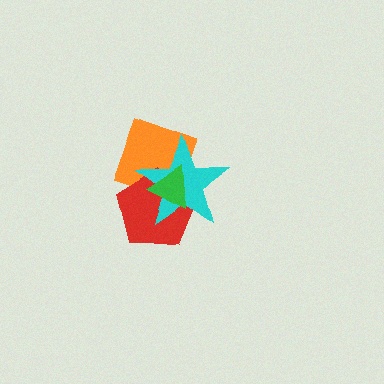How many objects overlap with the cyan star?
3 objects overlap with the cyan star.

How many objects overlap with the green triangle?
3 objects overlap with the green triangle.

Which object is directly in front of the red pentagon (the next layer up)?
The cyan star is directly in front of the red pentagon.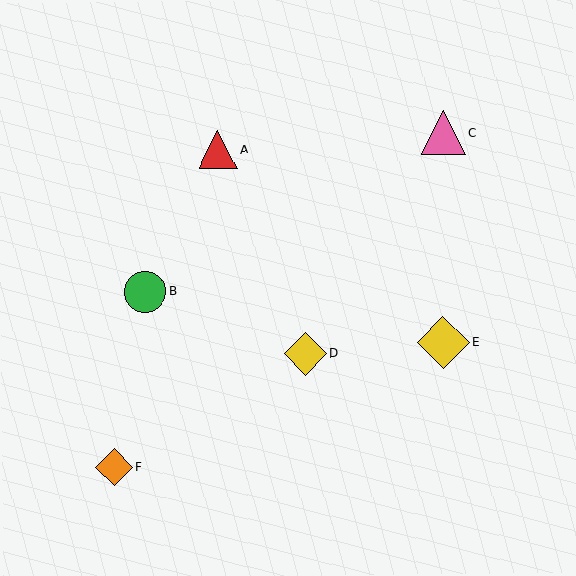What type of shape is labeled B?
Shape B is a green circle.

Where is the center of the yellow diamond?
The center of the yellow diamond is at (443, 343).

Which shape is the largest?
The yellow diamond (labeled E) is the largest.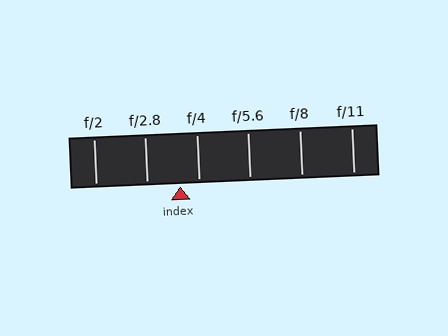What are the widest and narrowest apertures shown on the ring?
The widest aperture shown is f/2 and the narrowest is f/11.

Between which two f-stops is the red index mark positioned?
The index mark is between f/2.8 and f/4.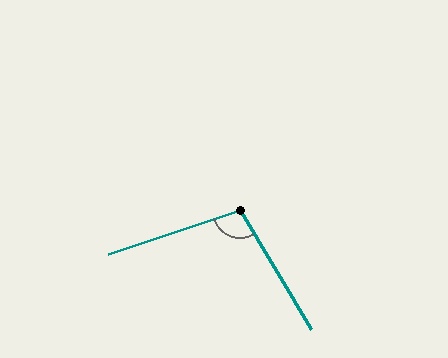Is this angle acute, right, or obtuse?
It is obtuse.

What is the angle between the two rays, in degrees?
Approximately 102 degrees.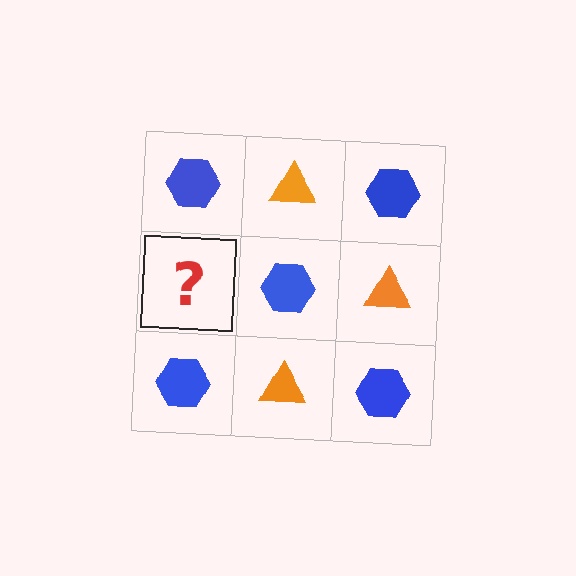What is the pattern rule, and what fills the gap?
The rule is that it alternates blue hexagon and orange triangle in a checkerboard pattern. The gap should be filled with an orange triangle.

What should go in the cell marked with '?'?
The missing cell should contain an orange triangle.